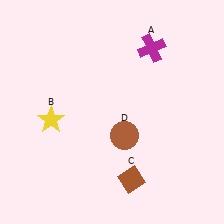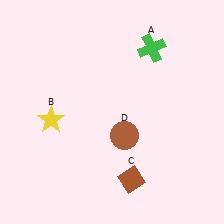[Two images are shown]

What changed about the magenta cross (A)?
In Image 1, A is magenta. In Image 2, it changed to green.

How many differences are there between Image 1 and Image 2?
There is 1 difference between the two images.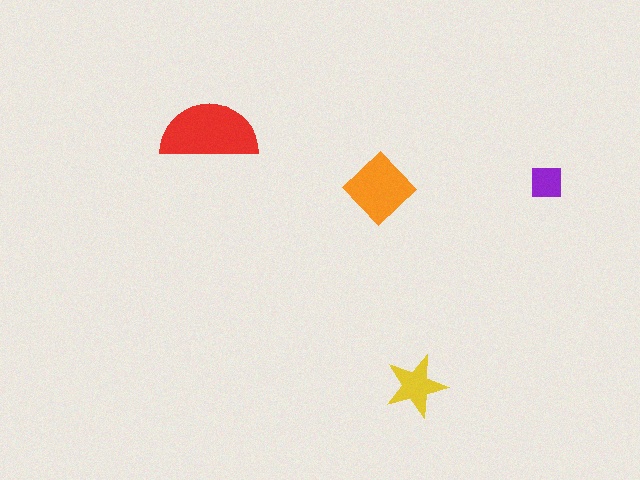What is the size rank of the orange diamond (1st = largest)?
2nd.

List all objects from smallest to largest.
The purple square, the yellow star, the orange diamond, the red semicircle.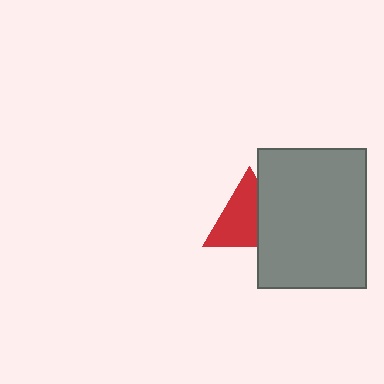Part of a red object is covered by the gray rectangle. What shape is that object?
It is a triangle.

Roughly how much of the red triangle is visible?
Most of it is visible (roughly 65%).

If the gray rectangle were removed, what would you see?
You would see the complete red triangle.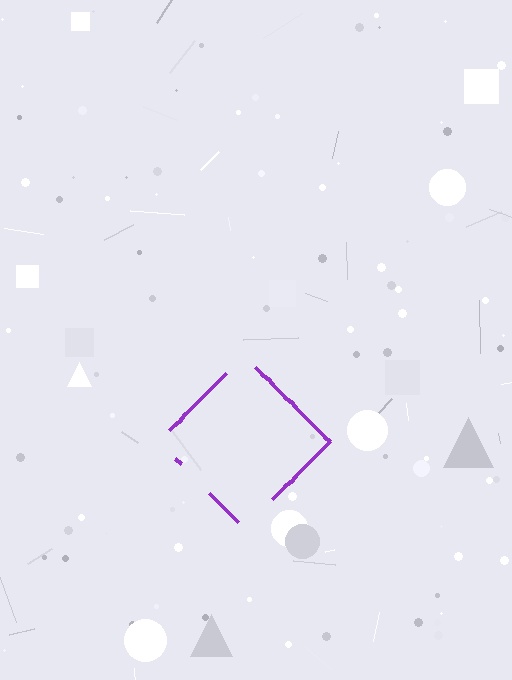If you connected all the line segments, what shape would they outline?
They would outline a diamond.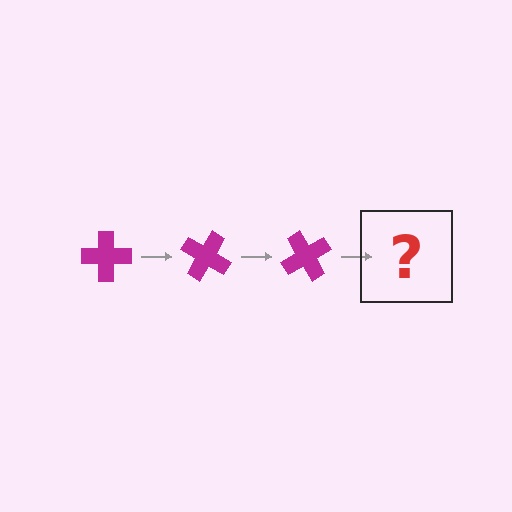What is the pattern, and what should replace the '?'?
The pattern is that the cross rotates 30 degrees each step. The '?' should be a magenta cross rotated 90 degrees.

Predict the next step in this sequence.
The next step is a magenta cross rotated 90 degrees.